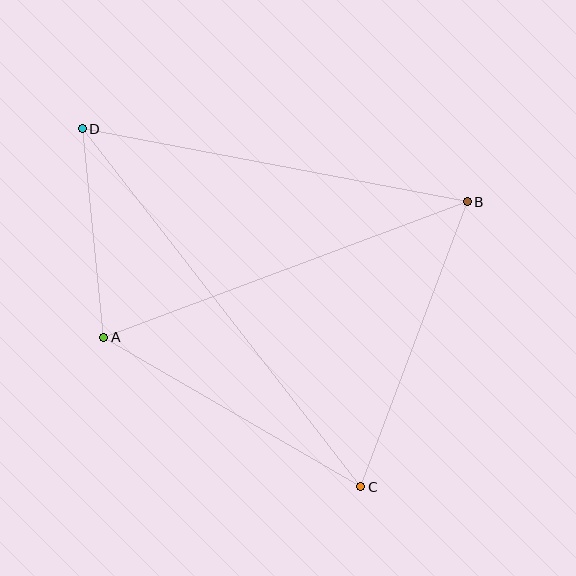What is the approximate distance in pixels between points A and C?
The distance between A and C is approximately 297 pixels.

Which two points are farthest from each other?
Points C and D are farthest from each other.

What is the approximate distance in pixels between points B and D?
The distance between B and D is approximately 392 pixels.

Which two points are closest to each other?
Points A and D are closest to each other.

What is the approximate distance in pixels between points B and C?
The distance between B and C is approximately 304 pixels.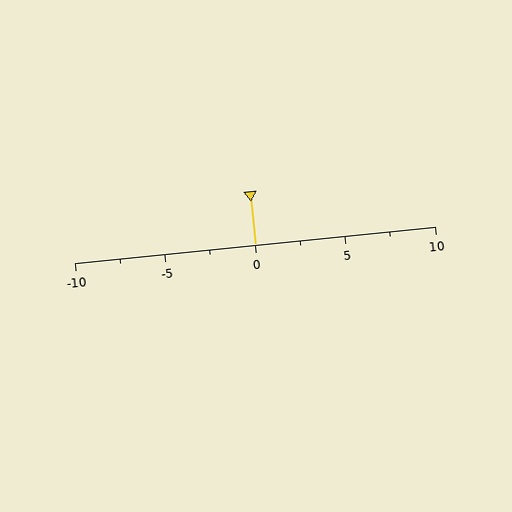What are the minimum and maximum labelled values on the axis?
The axis runs from -10 to 10.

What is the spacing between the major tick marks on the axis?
The major ticks are spaced 5 apart.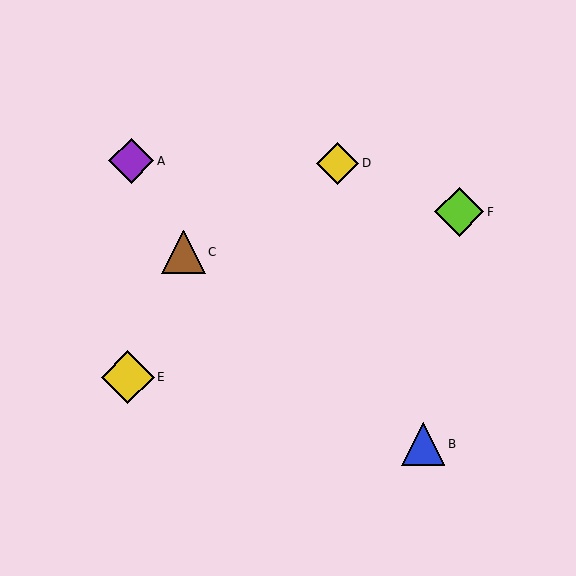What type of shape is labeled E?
Shape E is a yellow diamond.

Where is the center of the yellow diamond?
The center of the yellow diamond is at (128, 377).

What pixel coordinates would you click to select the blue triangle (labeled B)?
Click at (423, 444) to select the blue triangle B.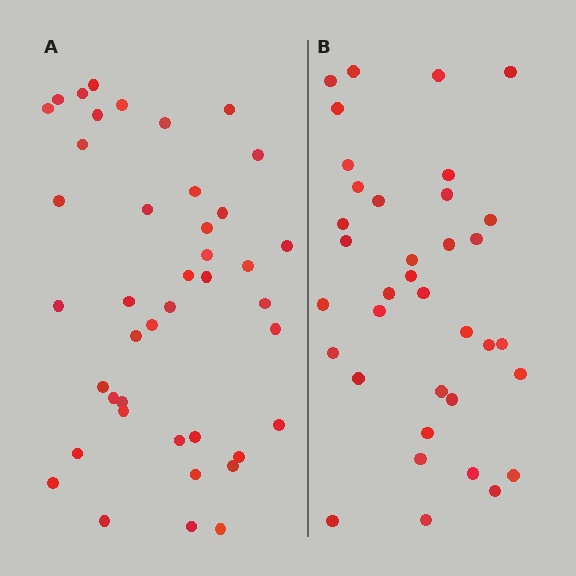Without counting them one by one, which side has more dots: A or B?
Region A (the left region) has more dots.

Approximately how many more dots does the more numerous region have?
Region A has about 6 more dots than region B.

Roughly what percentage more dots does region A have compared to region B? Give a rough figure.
About 15% more.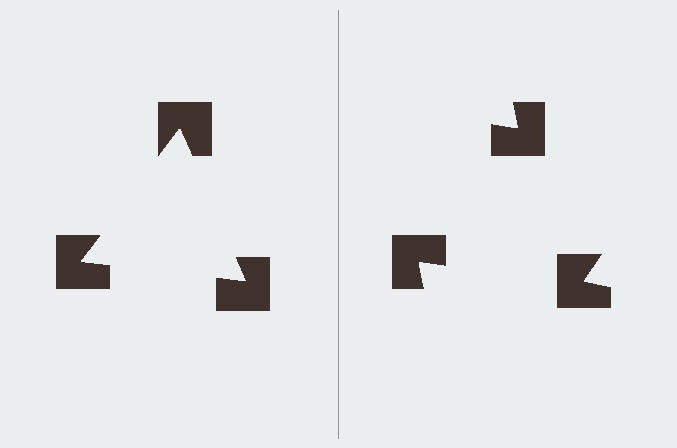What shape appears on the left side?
An illusory triangle.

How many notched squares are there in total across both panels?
6 — 3 on each side.